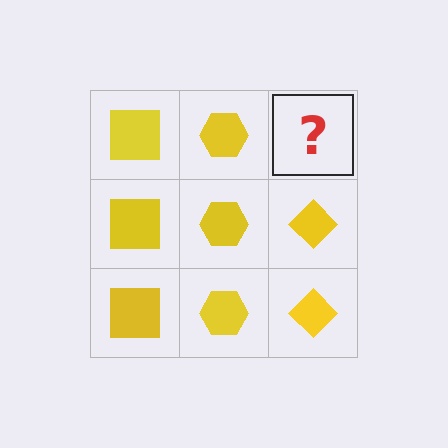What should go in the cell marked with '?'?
The missing cell should contain a yellow diamond.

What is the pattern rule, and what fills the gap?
The rule is that each column has a consistent shape. The gap should be filled with a yellow diamond.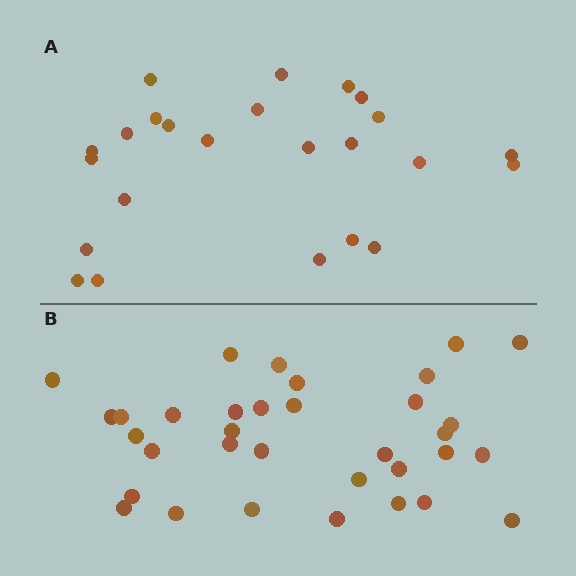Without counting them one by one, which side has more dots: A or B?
Region B (the bottom region) has more dots.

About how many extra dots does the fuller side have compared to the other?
Region B has roughly 10 or so more dots than region A.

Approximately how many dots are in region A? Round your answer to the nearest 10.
About 20 dots. (The exact count is 24, which rounds to 20.)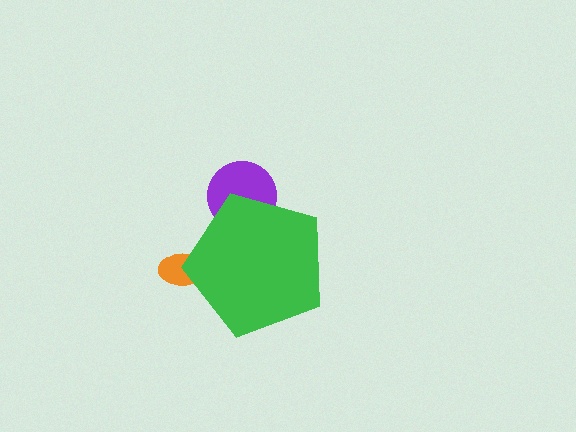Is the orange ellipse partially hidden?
Yes, the orange ellipse is partially hidden behind the green pentagon.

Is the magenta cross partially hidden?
Yes, the magenta cross is partially hidden behind the green pentagon.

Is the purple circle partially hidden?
Yes, the purple circle is partially hidden behind the green pentagon.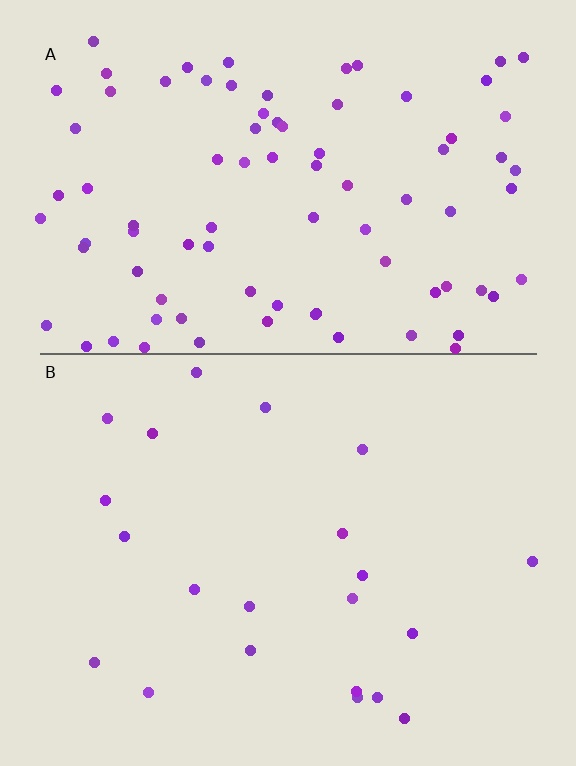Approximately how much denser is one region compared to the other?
Approximately 4.1× — region A over region B.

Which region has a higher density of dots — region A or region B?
A (the top).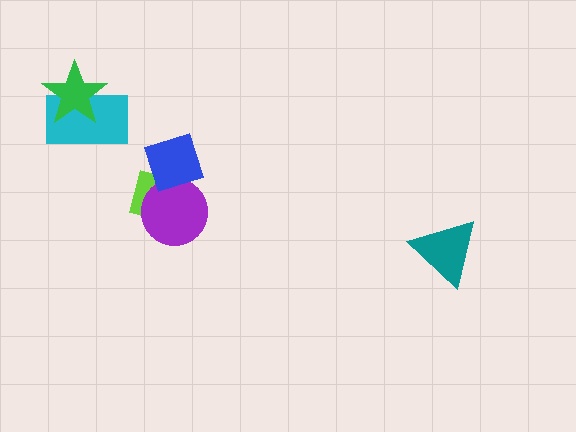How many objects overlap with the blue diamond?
2 objects overlap with the blue diamond.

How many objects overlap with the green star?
1 object overlaps with the green star.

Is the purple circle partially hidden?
Yes, it is partially covered by another shape.